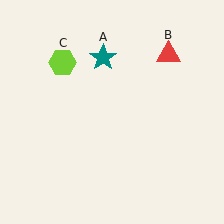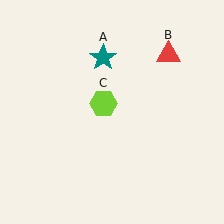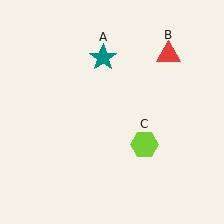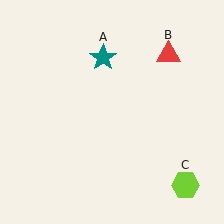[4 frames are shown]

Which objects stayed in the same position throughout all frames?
Teal star (object A) and red triangle (object B) remained stationary.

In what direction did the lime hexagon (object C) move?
The lime hexagon (object C) moved down and to the right.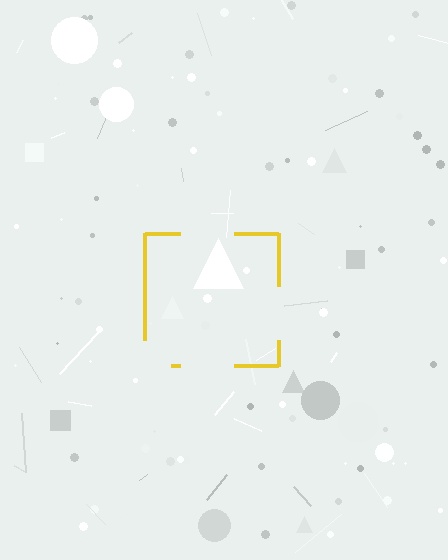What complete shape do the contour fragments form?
The contour fragments form a square.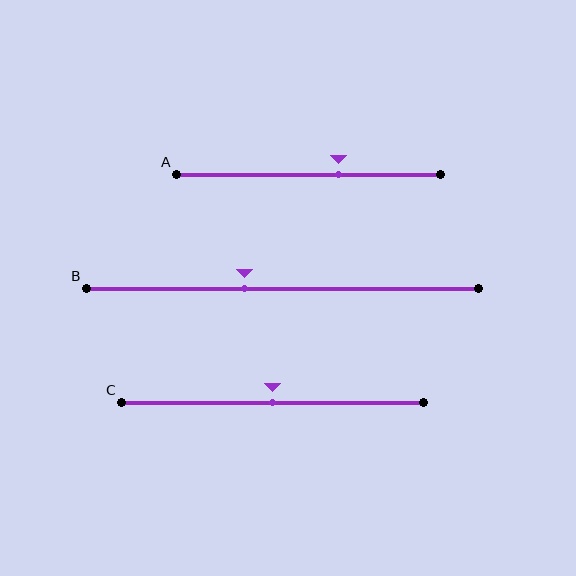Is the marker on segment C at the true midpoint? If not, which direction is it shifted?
Yes, the marker on segment C is at the true midpoint.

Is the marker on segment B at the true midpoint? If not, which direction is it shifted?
No, the marker on segment B is shifted to the left by about 10% of the segment length.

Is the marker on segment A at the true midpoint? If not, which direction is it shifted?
No, the marker on segment A is shifted to the right by about 11% of the segment length.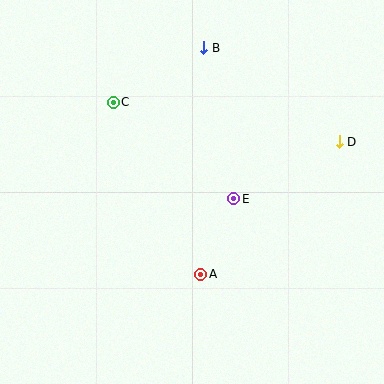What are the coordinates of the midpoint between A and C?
The midpoint between A and C is at (157, 188).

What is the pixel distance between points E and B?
The distance between E and B is 154 pixels.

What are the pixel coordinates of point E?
Point E is at (234, 199).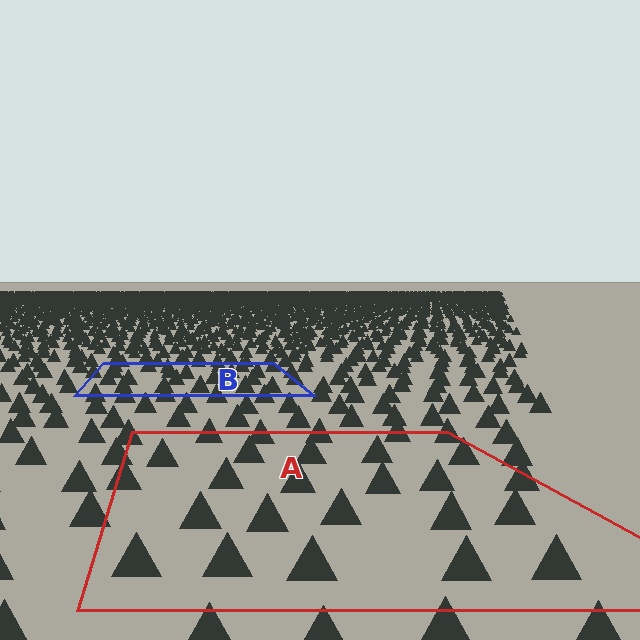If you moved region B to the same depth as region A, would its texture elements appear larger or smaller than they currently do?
They would appear larger. At a closer depth, the same texture elements are projected at a bigger on-screen size.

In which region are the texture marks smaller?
The texture marks are smaller in region B, because it is farther away.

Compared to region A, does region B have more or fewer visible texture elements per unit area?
Region B has more texture elements per unit area — they are packed more densely because it is farther away.